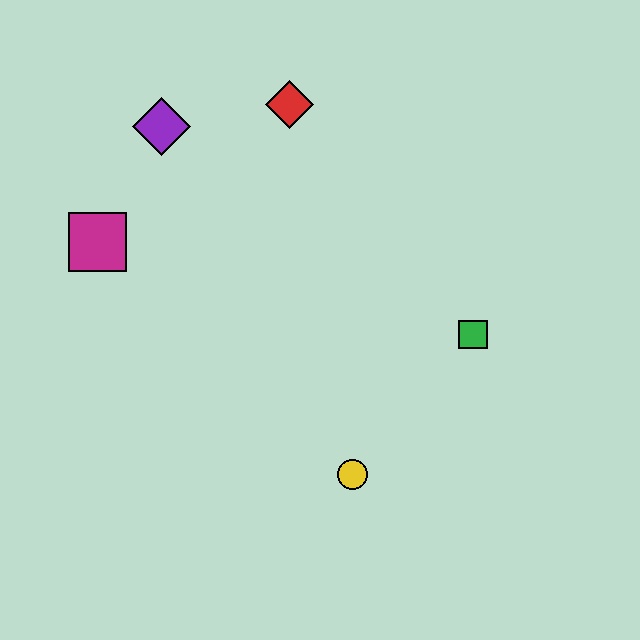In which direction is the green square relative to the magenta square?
The green square is to the right of the magenta square.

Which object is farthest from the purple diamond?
The yellow circle is farthest from the purple diamond.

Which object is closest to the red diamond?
The purple diamond is closest to the red diamond.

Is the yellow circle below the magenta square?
Yes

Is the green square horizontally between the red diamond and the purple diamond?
No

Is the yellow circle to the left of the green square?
Yes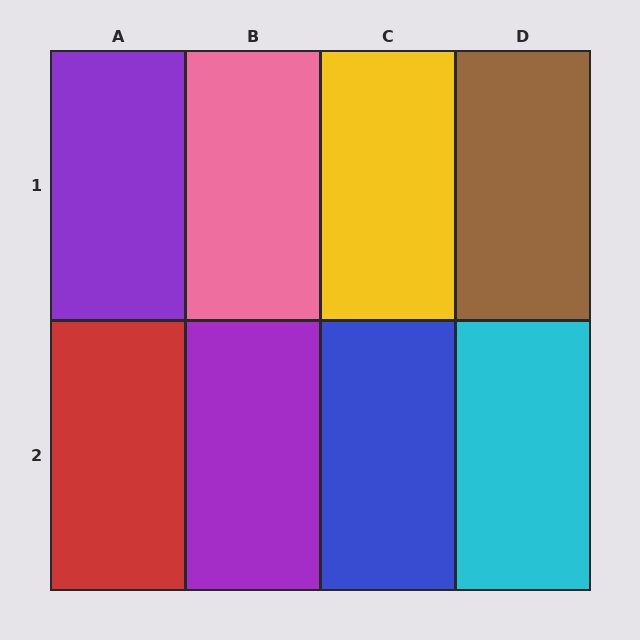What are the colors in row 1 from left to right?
Purple, pink, yellow, brown.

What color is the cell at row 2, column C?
Blue.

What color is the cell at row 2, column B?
Purple.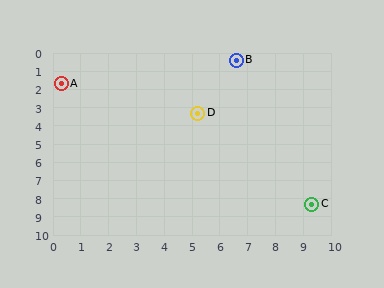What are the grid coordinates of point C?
Point C is at approximately (9.3, 8.3).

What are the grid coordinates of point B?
Point B is at approximately (6.6, 0.4).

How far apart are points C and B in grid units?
Points C and B are about 8.3 grid units apart.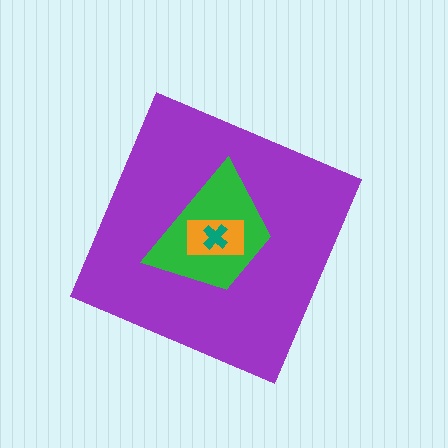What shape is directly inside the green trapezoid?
The orange rectangle.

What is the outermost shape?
The purple diamond.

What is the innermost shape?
The teal cross.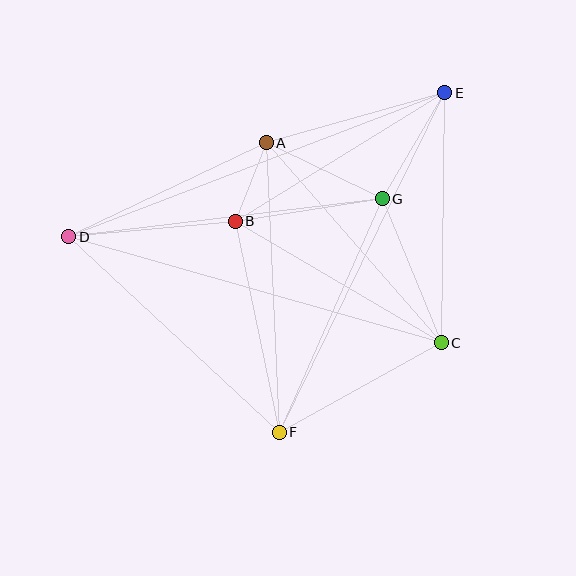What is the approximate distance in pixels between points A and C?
The distance between A and C is approximately 266 pixels.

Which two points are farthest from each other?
Points D and E are farthest from each other.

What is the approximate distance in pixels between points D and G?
The distance between D and G is approximately 316 pixels.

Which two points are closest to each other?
Points A and B are closest to each other.